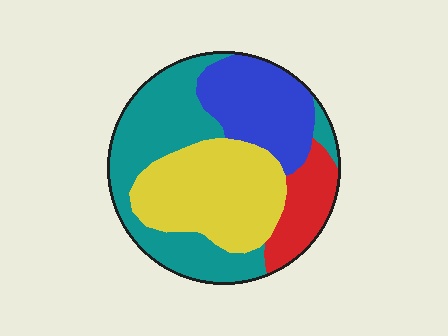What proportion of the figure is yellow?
Yellow covers around 30% of the figure.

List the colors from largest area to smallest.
From largest to smallest: teal, yellow, blue, red.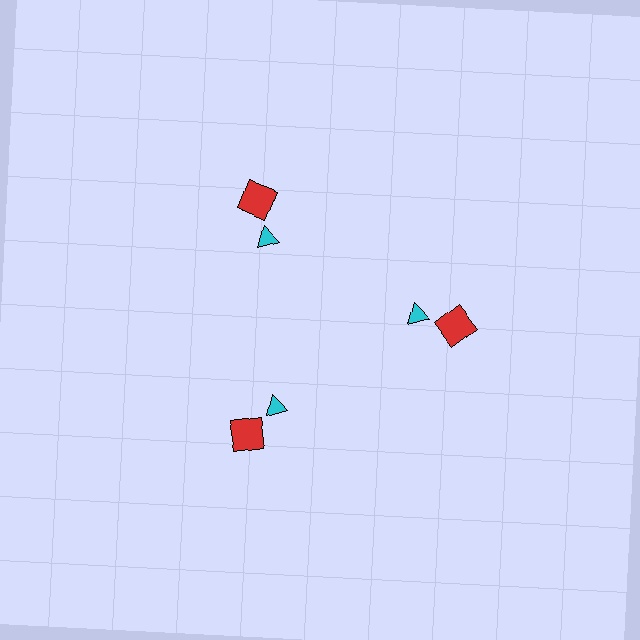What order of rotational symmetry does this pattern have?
This pattern has 3-fold rotational symmetry.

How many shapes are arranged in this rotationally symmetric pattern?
There are 6 shapes, arranged in 3 groups of 2.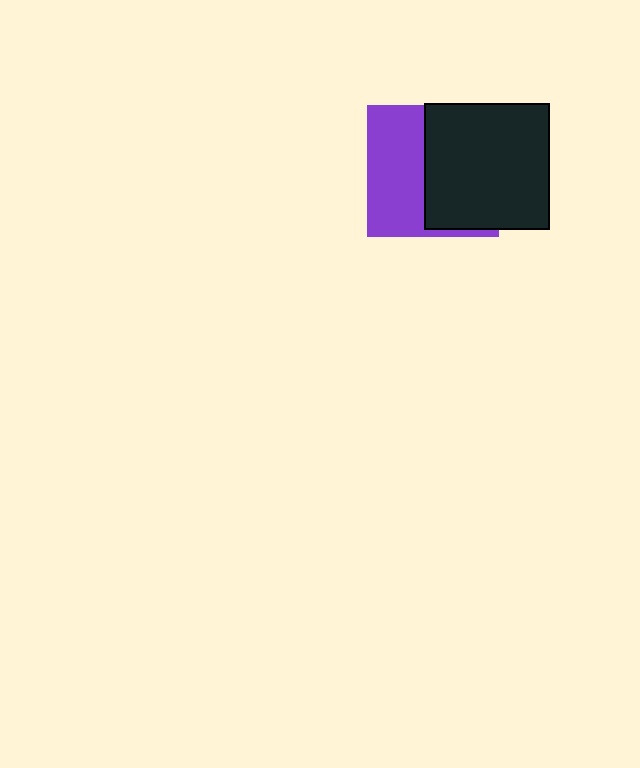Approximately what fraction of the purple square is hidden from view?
Roughly 54% of the purple square is hidden behind the black square.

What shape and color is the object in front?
The object in front is a black square.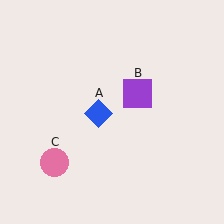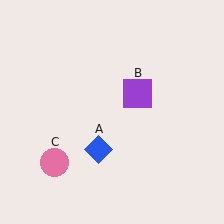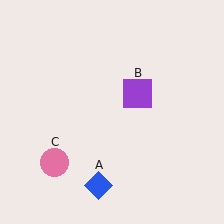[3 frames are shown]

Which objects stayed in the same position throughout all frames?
Purple square (object B) and pink circle (object C) remained stationary.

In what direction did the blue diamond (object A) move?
The blue diamond (object A) moved down.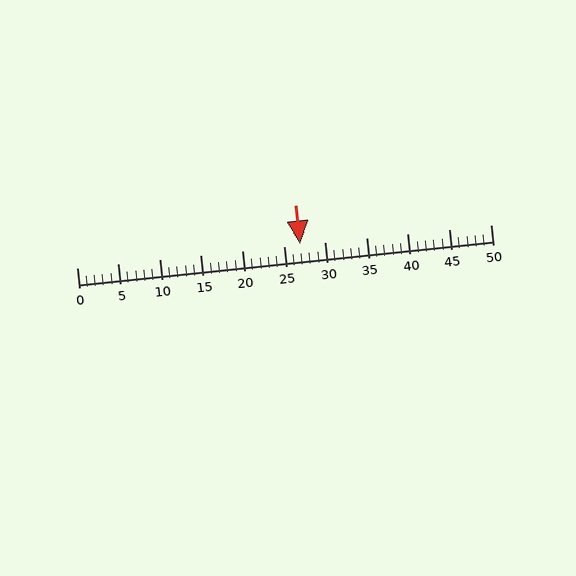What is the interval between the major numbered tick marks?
The major tick marks are spaced 5 units apart.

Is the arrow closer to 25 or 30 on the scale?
The arrow is closer to 25.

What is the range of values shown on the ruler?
The ruler shows values from 0 to 50.